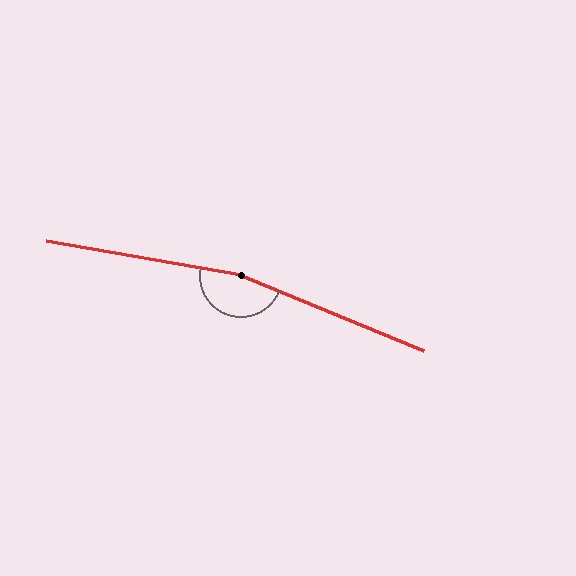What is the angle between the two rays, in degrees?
Approximately 168 degrees.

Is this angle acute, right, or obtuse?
It is obtuse.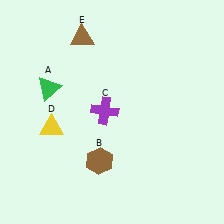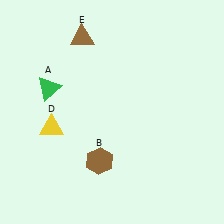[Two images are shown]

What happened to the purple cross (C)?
The purple cross (C) was removed in Image 2. It was in the top-left area of Image 1.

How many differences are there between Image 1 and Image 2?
There is 1 difference between the two images.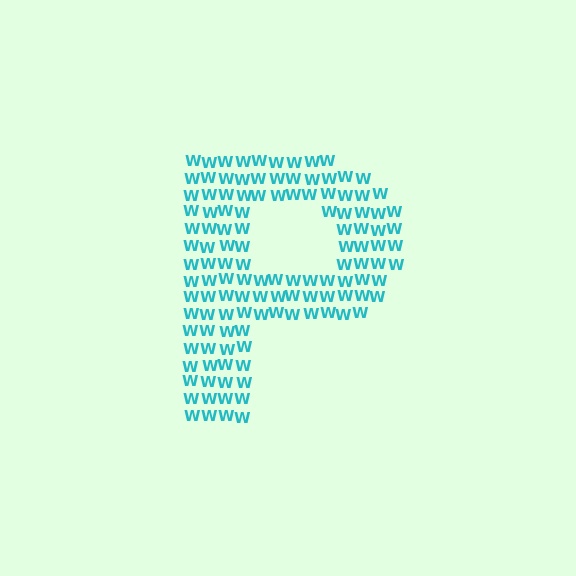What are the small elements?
The small elements are letter W's.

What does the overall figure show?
The overall figure shows the letter P.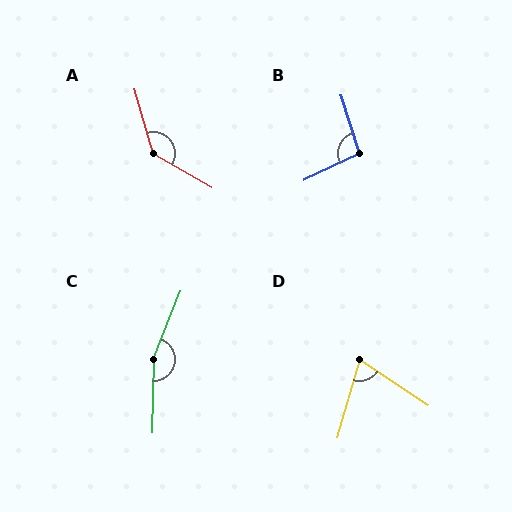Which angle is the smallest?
D, at approximately 72 degrees.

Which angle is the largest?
C, at approximately 159 degrees.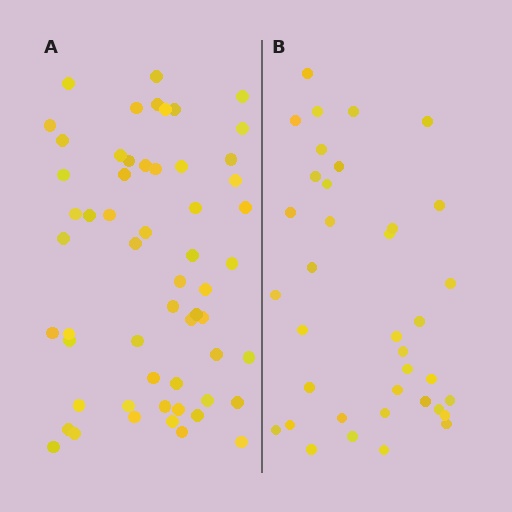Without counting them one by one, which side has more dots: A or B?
Region A (the left region) has more dots.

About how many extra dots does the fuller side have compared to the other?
Region A has approximately 20 more dots than region B.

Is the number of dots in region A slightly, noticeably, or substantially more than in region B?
Region A has substantially more. The ratio is roughly 1.5 to 1.